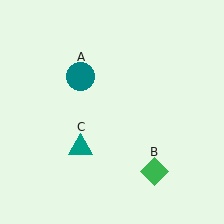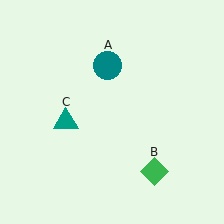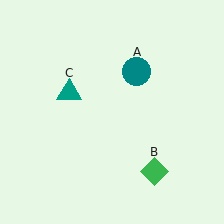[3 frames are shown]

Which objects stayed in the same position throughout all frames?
Green diamond (object B) remained stationary.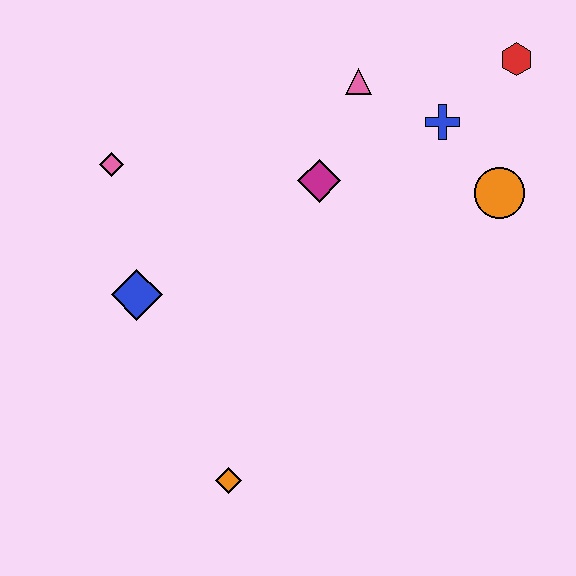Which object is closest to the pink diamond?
The blue diamond is closest to the pink diamond.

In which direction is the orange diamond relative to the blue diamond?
The orange diamond is below the blue diamond.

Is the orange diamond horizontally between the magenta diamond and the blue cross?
No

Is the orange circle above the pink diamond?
No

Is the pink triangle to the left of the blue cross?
Yes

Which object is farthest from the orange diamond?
The red hexagon is farthest from the orange diamond.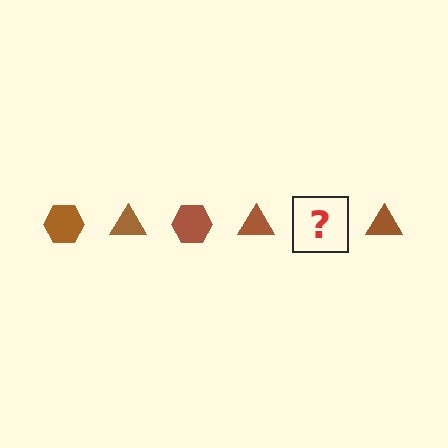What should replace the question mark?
The question mark should be replaced with a brown hexagon.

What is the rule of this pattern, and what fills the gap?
The rule is that the pattern cycles through hexagon, triangle shapes in brown. The gap should be filled with a brown hexagon.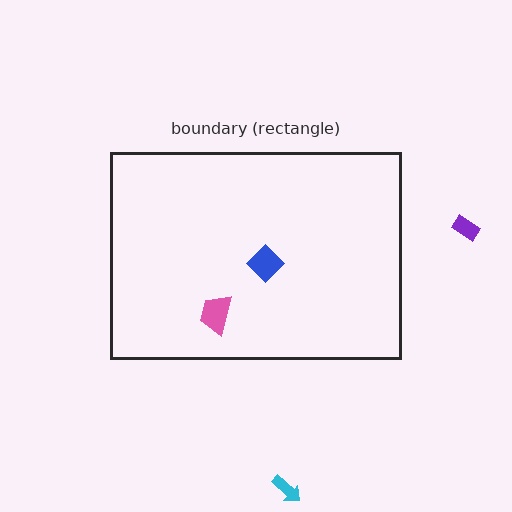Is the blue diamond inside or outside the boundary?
Inside.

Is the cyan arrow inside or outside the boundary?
Outside.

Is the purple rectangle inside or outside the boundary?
Outside.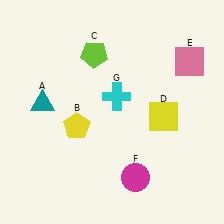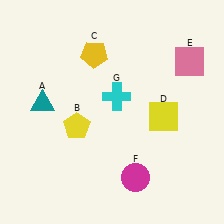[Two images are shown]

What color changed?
The pentagon (C) changed from lime in Image 1 to yellow in Image 2.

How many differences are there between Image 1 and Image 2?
There is 1 difference between the two images.